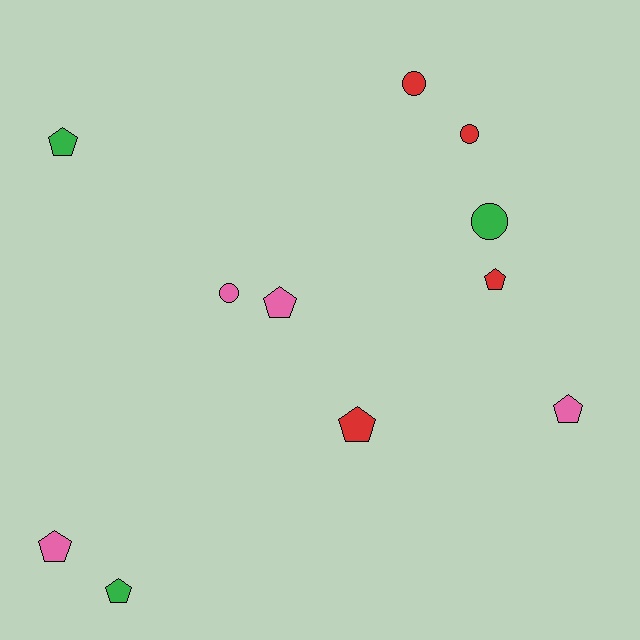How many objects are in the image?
There are 11 objects.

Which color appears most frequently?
Red, with 4 objects.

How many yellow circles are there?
There are no yellow circles.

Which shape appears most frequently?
Pentagon, with 7 objects.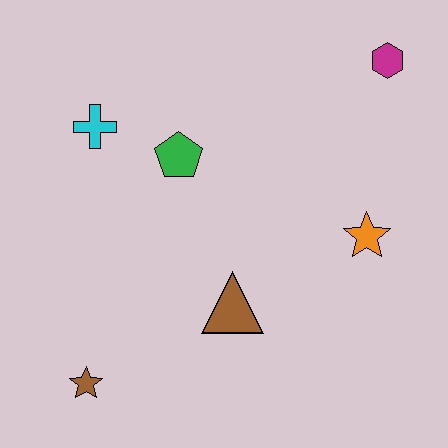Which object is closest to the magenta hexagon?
The orange star is closest to the magenta hexagon.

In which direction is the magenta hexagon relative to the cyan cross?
The magenta hexagon is to the right of the cyan cross.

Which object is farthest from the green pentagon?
The brown star is farthest from the green pentagon.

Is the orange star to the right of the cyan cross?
Yes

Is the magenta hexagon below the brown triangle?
No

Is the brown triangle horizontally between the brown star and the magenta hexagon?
Yes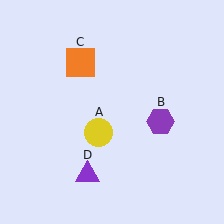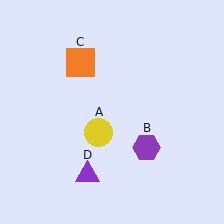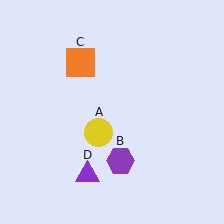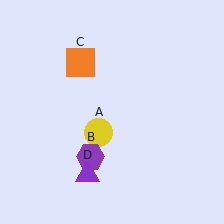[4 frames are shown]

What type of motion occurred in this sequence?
The purple hexagon (object B) rotated clockwise around the center of the scene.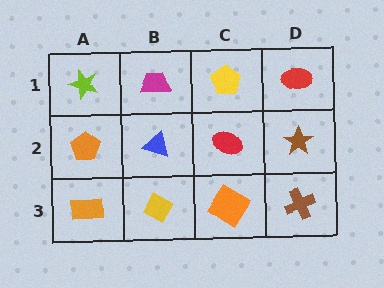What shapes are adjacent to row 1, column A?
An orange pentagon (row 2, column A), a magenta trapezoid (row 1, column B).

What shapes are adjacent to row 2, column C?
A yellow pentagon (row 1, column C), an orange diamond (row 3, column C), a blue triangle (row 2, column B), a brown star (row 2, column D).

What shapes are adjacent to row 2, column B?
A magenta trapezoid (row 1, column B), a yellow diamond (row 3, column B), an orange pentagon (row 2, column A), a red ellipse (row 2, column C).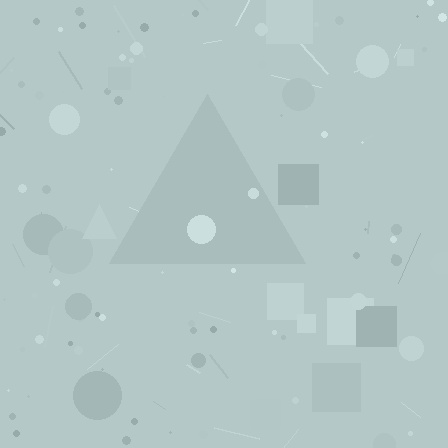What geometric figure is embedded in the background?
A triangle is embedded in the background.